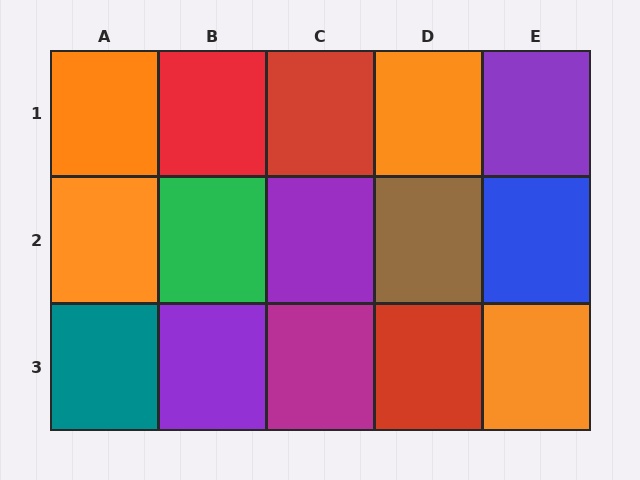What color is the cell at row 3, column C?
Magenta.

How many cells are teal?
1 cell is teal.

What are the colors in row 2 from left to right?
Orange, green, purple, brown, blue.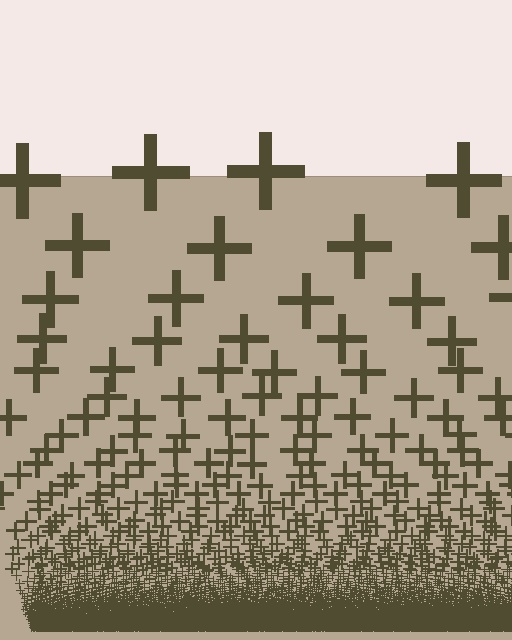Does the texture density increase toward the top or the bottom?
Density increases toward the bottom.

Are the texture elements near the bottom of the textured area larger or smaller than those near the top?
Smaller. The gradient is inverted — elements near the bottom are smaller and denser.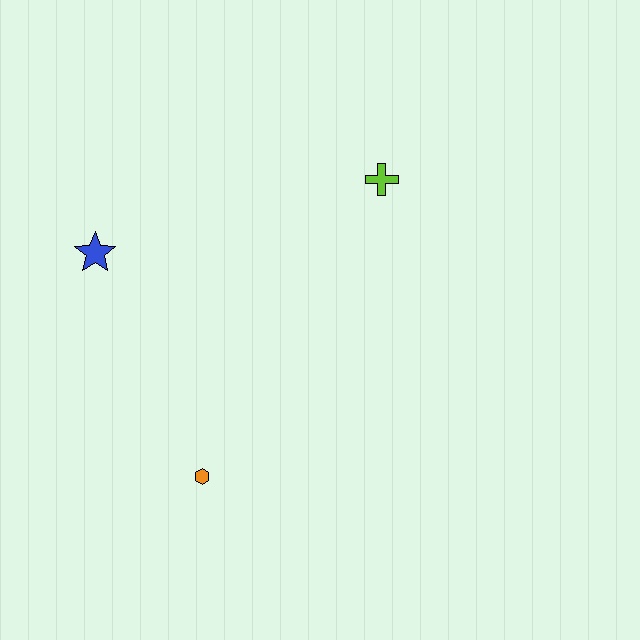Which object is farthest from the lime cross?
The orange hexagon is farthest from the lime cross.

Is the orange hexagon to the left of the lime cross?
Yes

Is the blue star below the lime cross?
Yes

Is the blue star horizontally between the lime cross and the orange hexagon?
No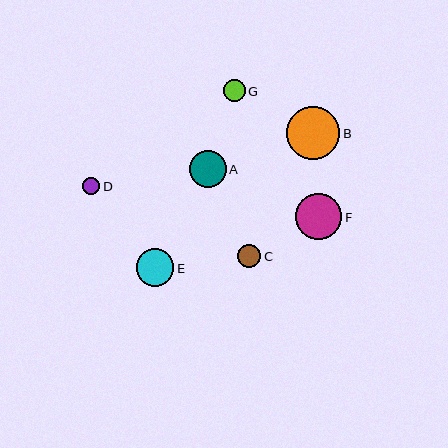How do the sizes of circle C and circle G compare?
Circle C and circle G are approximately the same size.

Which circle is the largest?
Circle B is the largest with a size of approximately 53 pixels.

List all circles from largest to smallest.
From largest to smallest: B, F, E, A, C, G, D.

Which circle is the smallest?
Circle D is the smallest with a size of approximately 17 pixels.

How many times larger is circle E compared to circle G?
Circle E is approximately 1.7 times the size of circle G.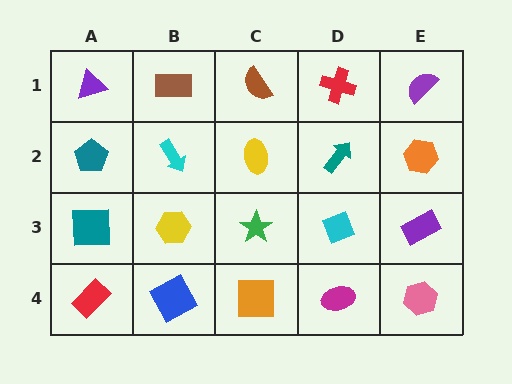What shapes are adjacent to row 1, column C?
A yellow ellipse (row 2, column C), a brown rectangle (row 1, column B), a red cross (row 1, column D).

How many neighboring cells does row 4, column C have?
3.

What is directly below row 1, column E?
An orange hexagon.